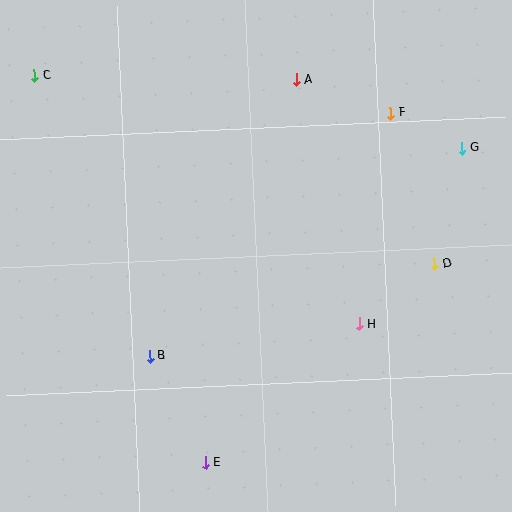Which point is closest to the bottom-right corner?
Point H is closest to the bottom-right corner.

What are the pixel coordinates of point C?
Point C is at (34, 75).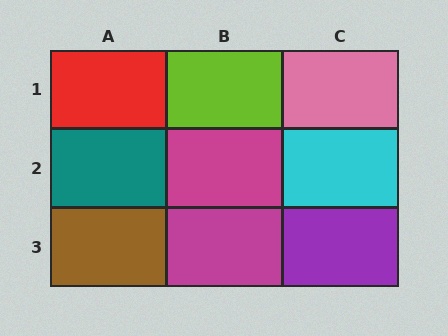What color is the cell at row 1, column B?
Lime.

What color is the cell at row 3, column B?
Magenta.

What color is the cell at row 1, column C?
Pink.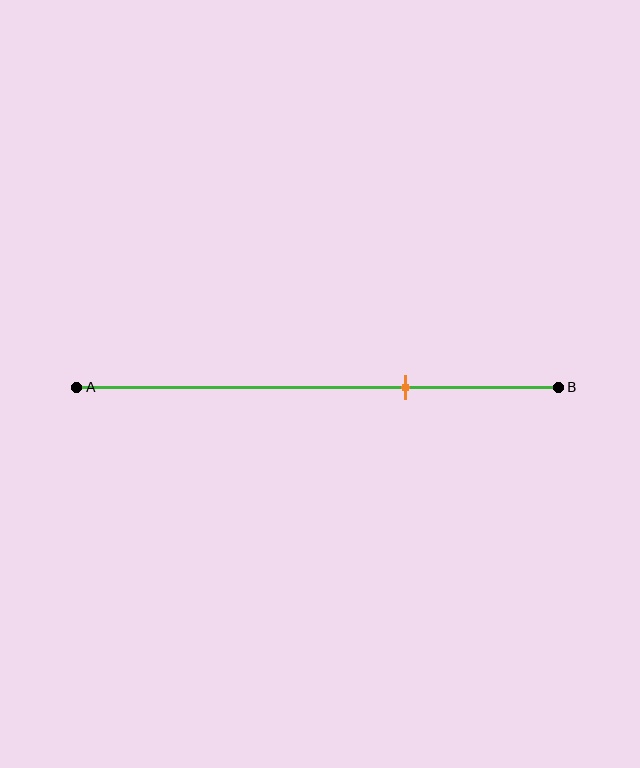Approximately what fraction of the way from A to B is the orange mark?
The orange mark is approximately 70% of the way from A to B.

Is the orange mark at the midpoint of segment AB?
No, the mark is at about 70% from A, not at the 50% midpoint.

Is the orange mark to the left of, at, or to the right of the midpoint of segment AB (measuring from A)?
The orange mark is to the right of the midpoint of segment AB.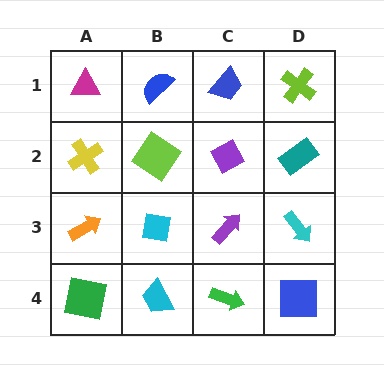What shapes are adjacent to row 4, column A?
An orange arrow (row 3, column A), a cyan trapezoid (row 4, column B).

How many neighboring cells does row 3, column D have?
3.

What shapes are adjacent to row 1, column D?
A teal rectangle (row 2, column D), a blue trapezoid (row 1, column C).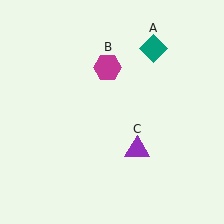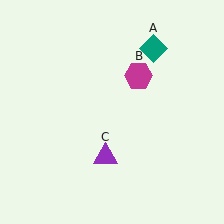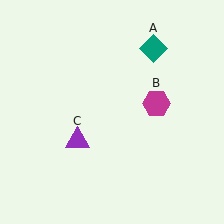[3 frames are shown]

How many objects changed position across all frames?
2 objects changed position: magenta hexagon (object B), purple triangle (object C).